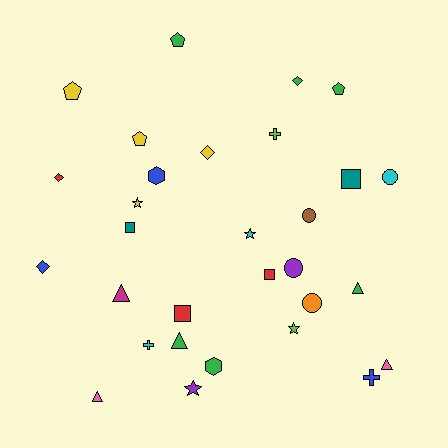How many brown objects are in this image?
There is 1 brown object.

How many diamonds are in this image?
There are 4 diamonds.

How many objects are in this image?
There are 30 objects.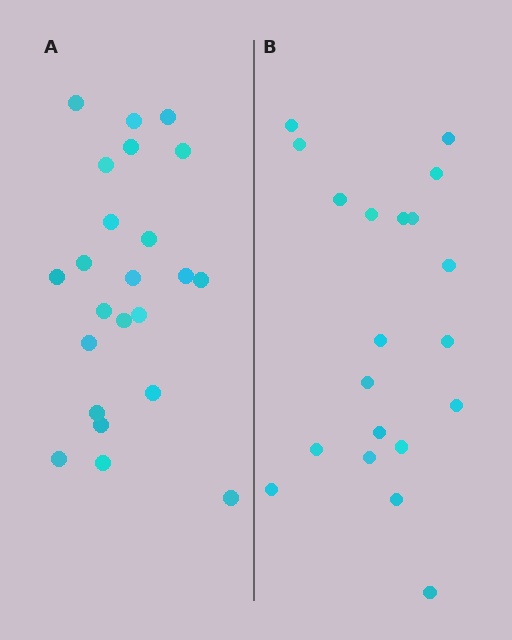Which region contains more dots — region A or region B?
Region A (the left region) has more dots.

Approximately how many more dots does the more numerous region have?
Region A has just a few more — roughly 2 or 3 more dots than region B.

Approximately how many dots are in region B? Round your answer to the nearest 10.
About 20 dots.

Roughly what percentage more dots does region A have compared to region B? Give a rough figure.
About 15% more.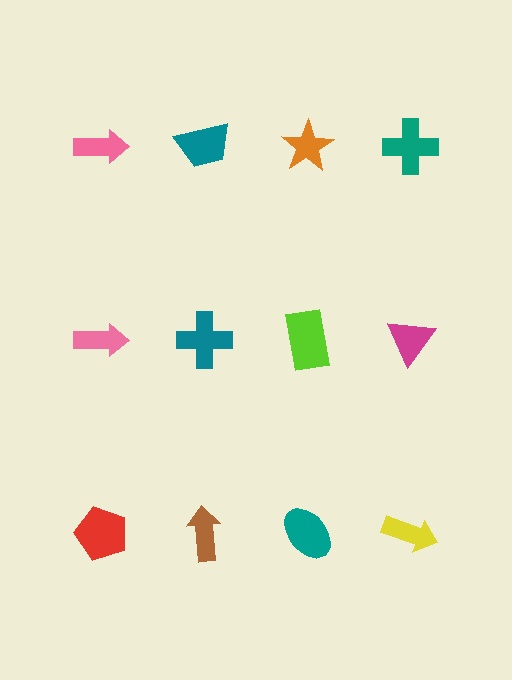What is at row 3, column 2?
A brown arrow.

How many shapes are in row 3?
4 shapes.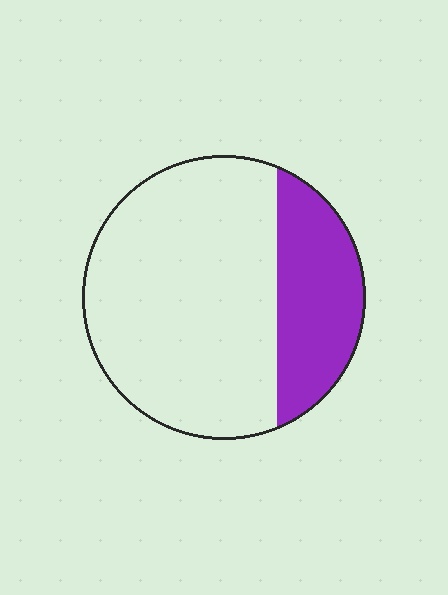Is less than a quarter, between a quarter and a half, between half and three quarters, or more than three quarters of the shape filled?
Between a quarter and a half.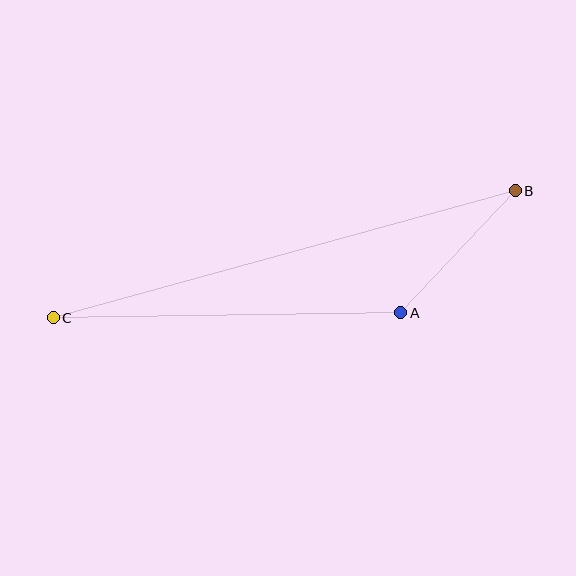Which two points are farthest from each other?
Points B and C are farthest from each other.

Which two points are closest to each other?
Points A and B are closest to each other.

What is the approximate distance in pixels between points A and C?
The distance between A and C is approximately 347 pixels.